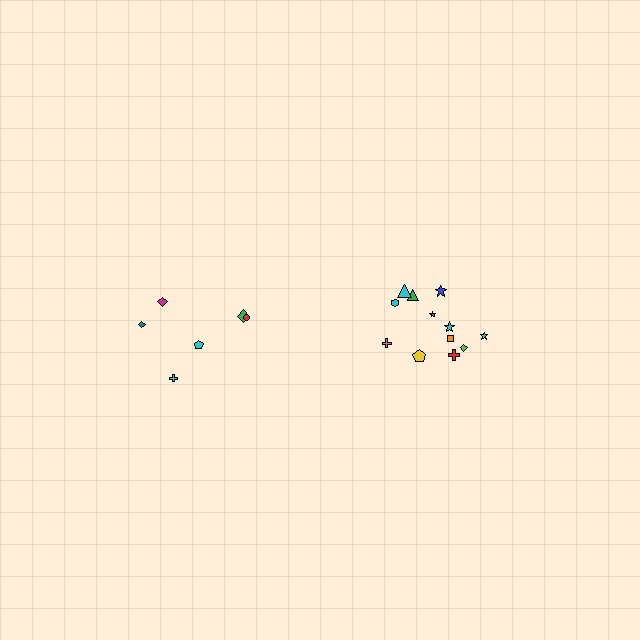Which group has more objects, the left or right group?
The right group.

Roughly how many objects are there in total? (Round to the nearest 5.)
Roughly 20 objects in total.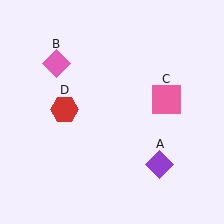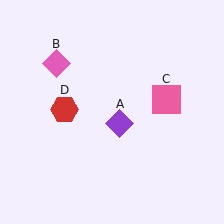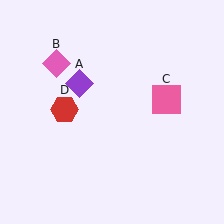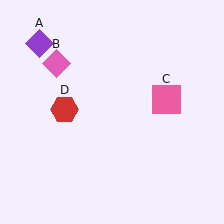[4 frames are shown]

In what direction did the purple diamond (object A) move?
The purple diamond (object A) moved up and to the left.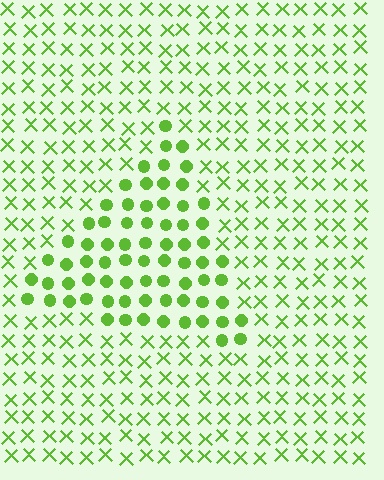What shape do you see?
I see a triangle.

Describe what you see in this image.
The image is filled with small lime elements arranged in a uniform grid. A triangle-shaped region contains circles, while the surrounding area contains X marks. The boundary is defined purely by the change in element shape.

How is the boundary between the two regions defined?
The boundary is defined by a change in element shape: circles inside vs. X marks outside. All elements share the same color and spacing.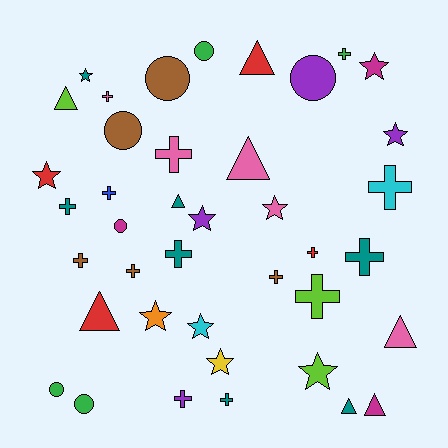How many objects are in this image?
There are 40 objects.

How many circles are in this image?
There are 7 circles.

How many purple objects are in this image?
There are 4 purple objects.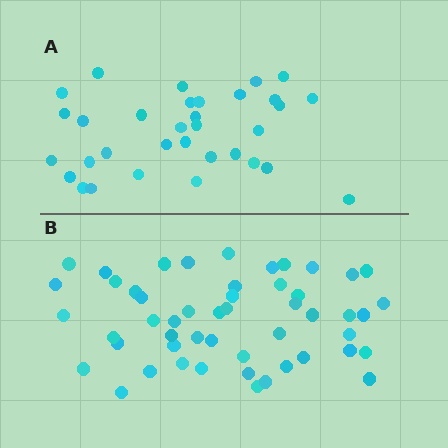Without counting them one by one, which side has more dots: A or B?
Region B (the bottom region) has more dots.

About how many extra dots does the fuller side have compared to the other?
Region B has approximately 20 more dots than region A.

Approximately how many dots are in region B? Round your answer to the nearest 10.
About 50 dots. (The exact count is 51, which rounds to 50.)